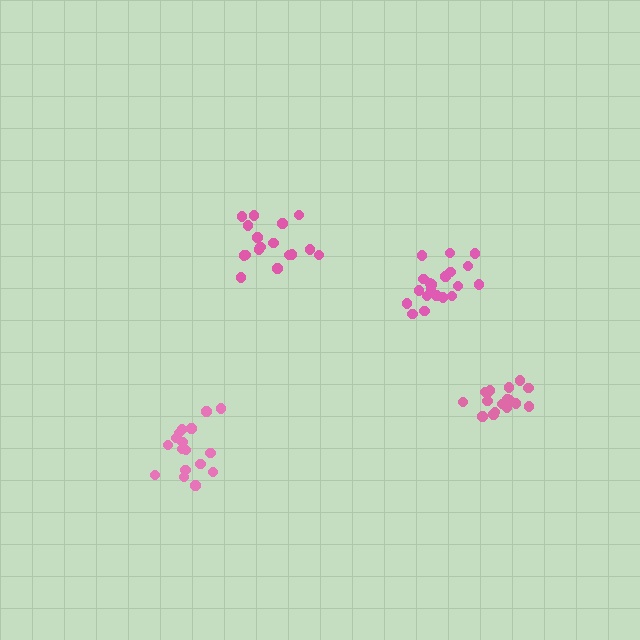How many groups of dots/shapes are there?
There are 4 groups.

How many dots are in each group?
Group 1: 18 dots, Group 2: 20 dots, Group 3: 17 dots, Group 4: 18 dots (73 total).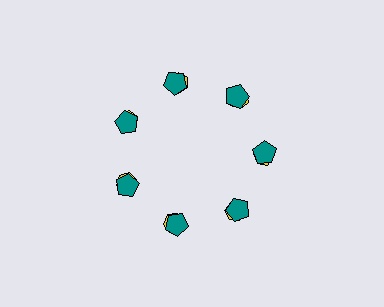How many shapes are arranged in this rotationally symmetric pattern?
There are 14 shapes, arranged in 7 groups of 2.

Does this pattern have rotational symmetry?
Yes, this pattern has 7-fold rotational symmetry. It looks the same after rotating 51 degrees around the center.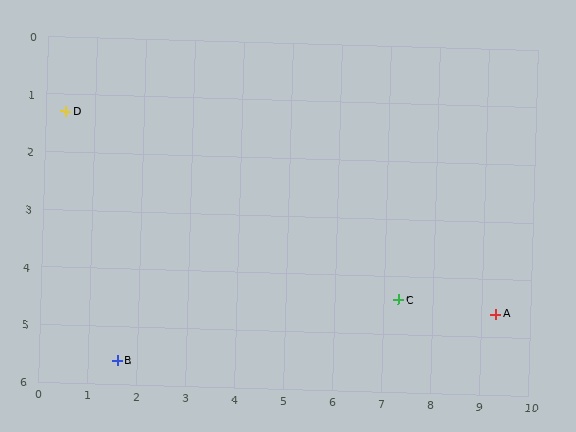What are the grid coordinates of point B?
Point B is at approximately (1.6, 5.6).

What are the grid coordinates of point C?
Point C is at approximately (7.3, 4.4).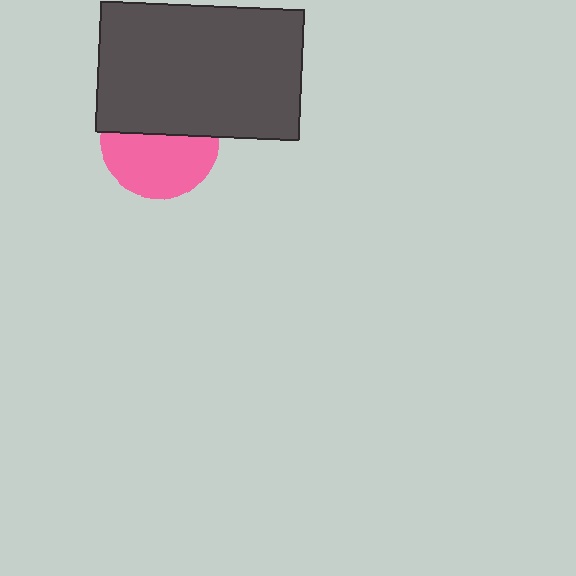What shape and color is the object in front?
The object in front is a dark gray rectangle.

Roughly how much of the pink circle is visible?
About half of it is visible (roughly 54%).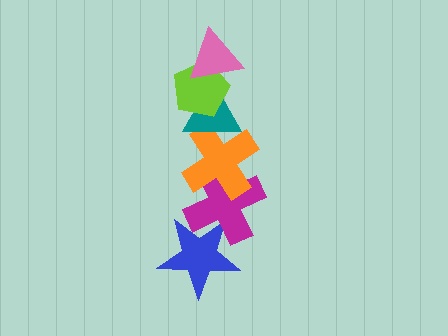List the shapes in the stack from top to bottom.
From top to bottom: the pink triangle, the lime pentagon, the teal triangle, the orange cross, the magenta cross, the blue star.